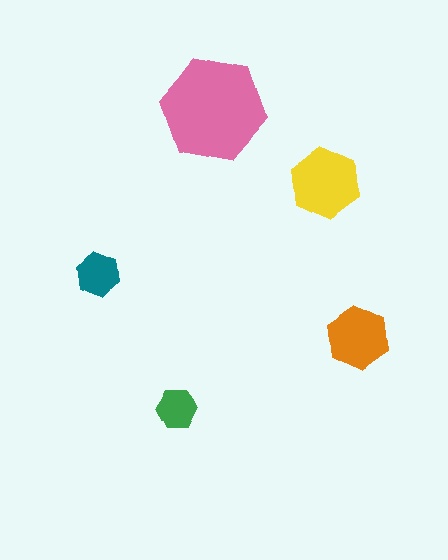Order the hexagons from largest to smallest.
the pink one, the yellow one, the orange one, the teal one, the green one.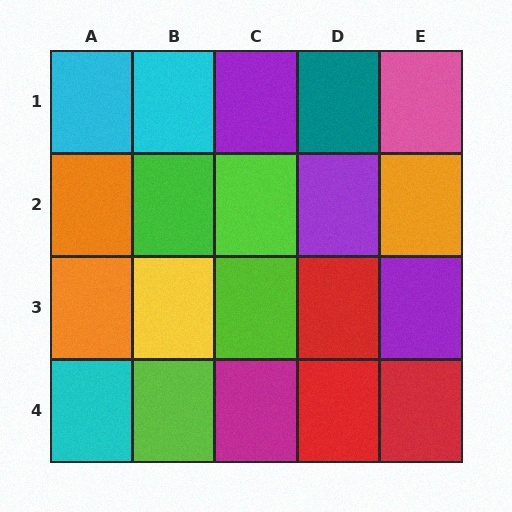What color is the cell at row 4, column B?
Lime.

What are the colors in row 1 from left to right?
Cyan, cyan, purple, teal, pink.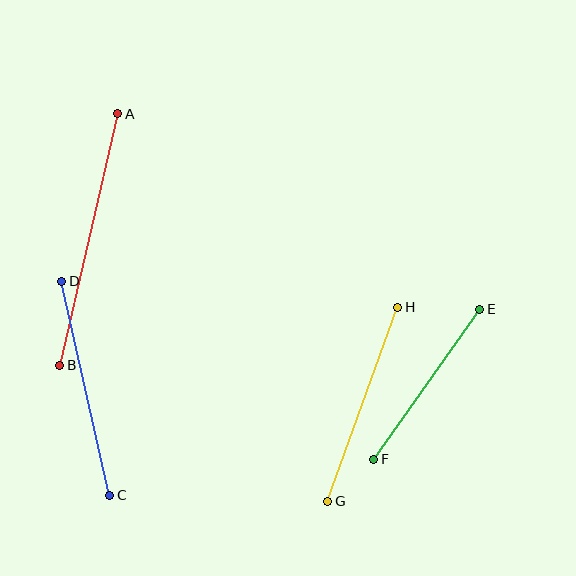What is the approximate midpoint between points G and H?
The midpoint is at approximately (363, 404) pixels.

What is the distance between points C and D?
The distance is approximately 219 pixels.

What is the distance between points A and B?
The distance is approximately 258 pixels.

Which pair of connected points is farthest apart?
Points A and B are farthest apart.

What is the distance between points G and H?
The distance is approximately 206 pixels.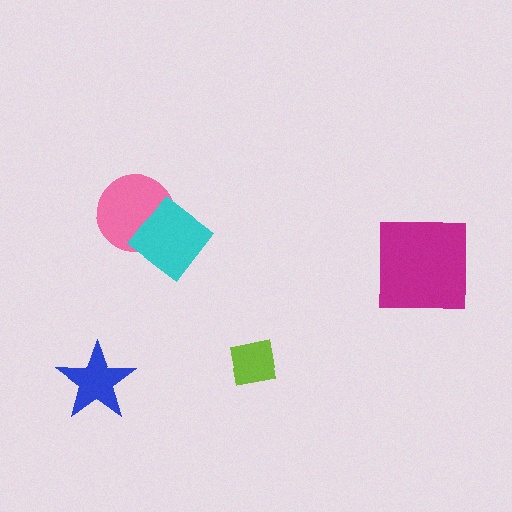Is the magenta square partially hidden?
No, no other shape covers it.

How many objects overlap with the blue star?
0 objects overlap with the blue star.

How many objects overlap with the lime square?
0 objects overlap with the lime square.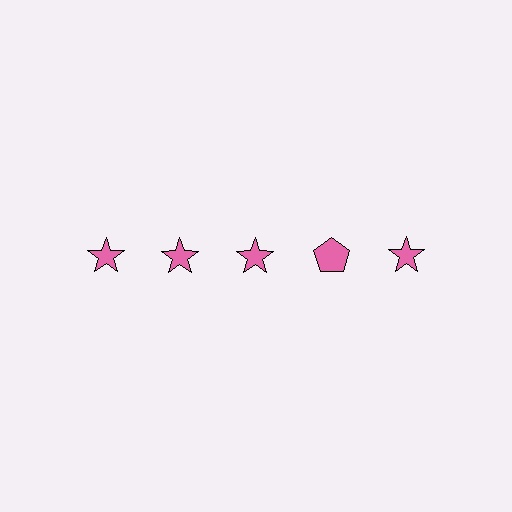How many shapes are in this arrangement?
There are 5 shapes arranged in a grid pattern.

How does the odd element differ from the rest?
It has a different shape: pentagon instead of star.